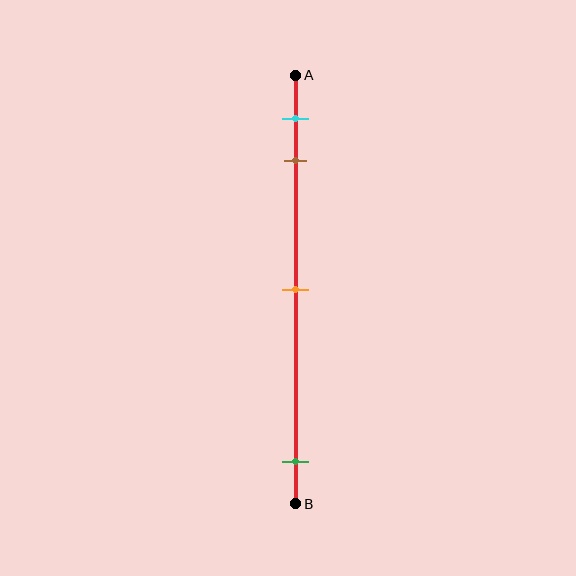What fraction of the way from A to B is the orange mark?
The orange mark is approximately 50% (0.5) of the way from A to B.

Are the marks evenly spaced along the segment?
No, the marks are not evenly spaced.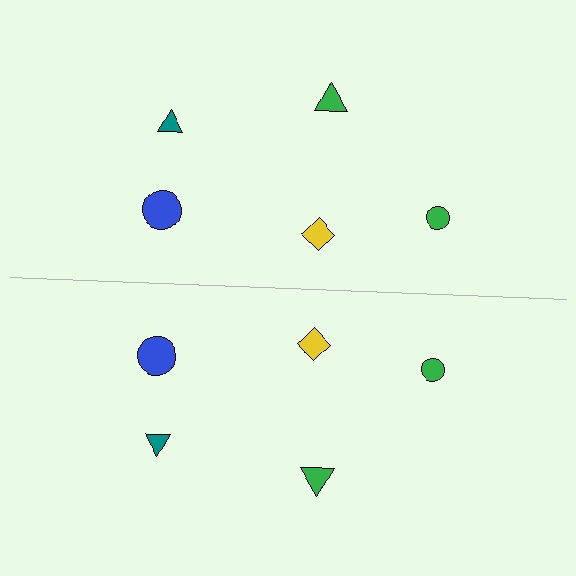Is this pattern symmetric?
Yes, this pattern has bilateral (reflection) symmetry.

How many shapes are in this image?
There are 10 shapes in this image.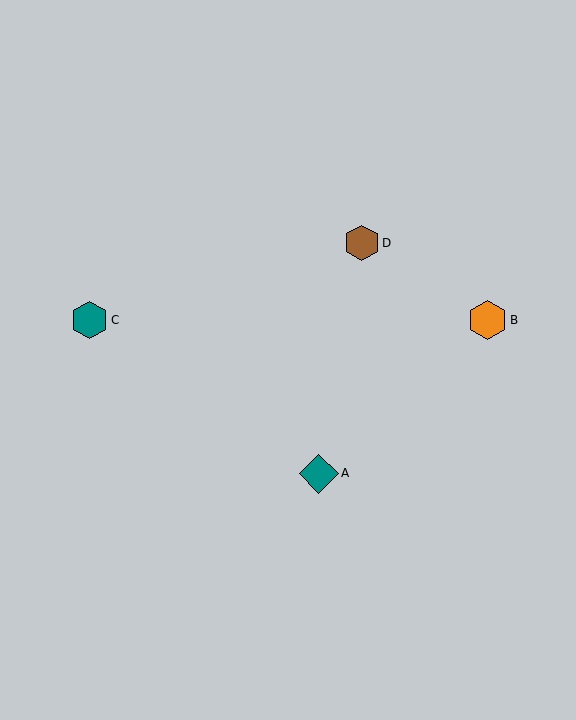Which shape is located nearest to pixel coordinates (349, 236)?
The brown hexagon (labeled D) at (362, 243) is nearest to that location.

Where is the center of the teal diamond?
The center of the teal diamond is at (319, 474).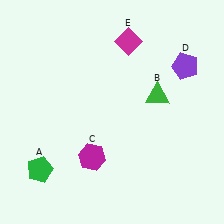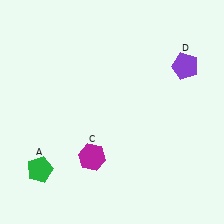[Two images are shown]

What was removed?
The magenta diamond (E), the green triangle (B) were removed in Image 2.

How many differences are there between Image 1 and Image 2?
There are 2 differences between the two images.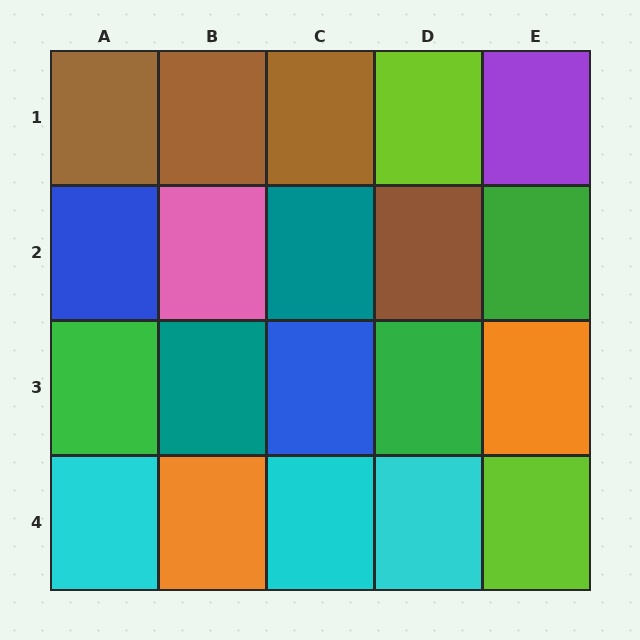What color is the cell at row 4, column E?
Lime.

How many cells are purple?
1 cell is purple.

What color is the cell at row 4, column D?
Cyan.